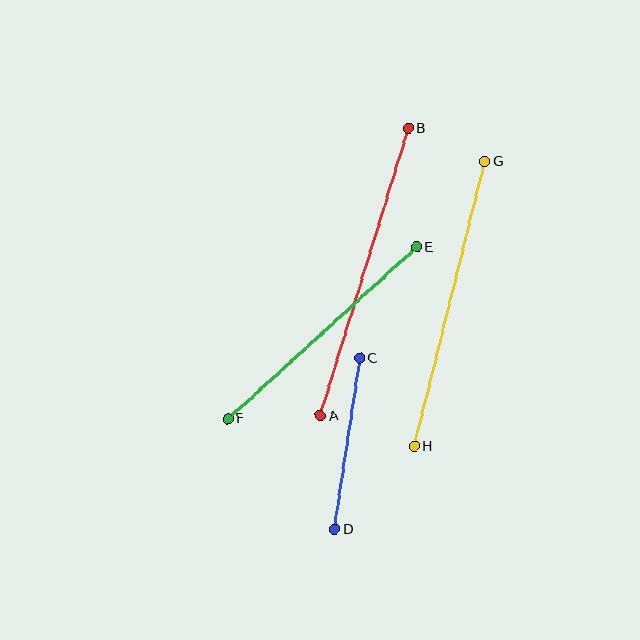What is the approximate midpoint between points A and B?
The midpoint is at approximately (364, 272) pixels.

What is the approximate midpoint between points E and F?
The midpoint is at approximately (322, 333) pixels.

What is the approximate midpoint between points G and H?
The midpoint is at approximately (450, 304) pixels.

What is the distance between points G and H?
The distance is approximately 294 pixels.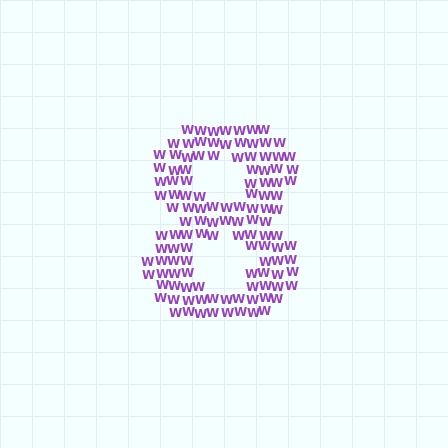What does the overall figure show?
The overall figure shows the digit 8.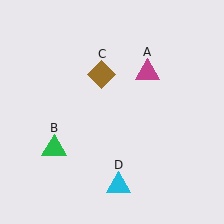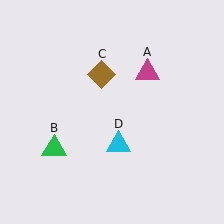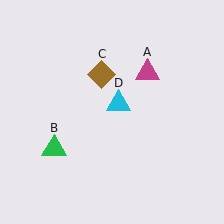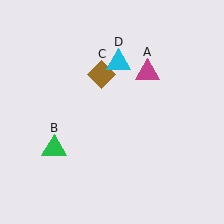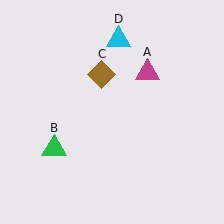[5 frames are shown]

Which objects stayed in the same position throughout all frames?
Magenta triangle (object A) and green triangle (object B) and brown diamond (object C) remained stationary.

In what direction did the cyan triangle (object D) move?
The cyan triangle (object D) moved up.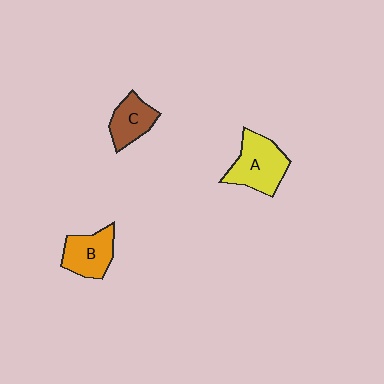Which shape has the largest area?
Shape A (yellow).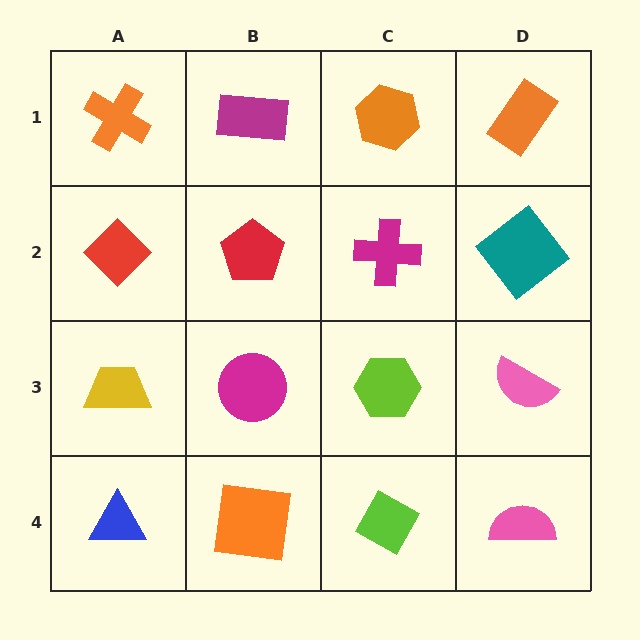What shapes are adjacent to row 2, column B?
A magenta rectangle (row 1, column B), a magenta circle (row 3, column B), a red diamond (row 2, column A), a magenta cross (row 2, column C).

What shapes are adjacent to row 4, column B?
A magenta circle (row 3, column B), a blue triangle (row 4, column A), a lime diamond (row 4, column C).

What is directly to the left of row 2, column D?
A magenta cross.